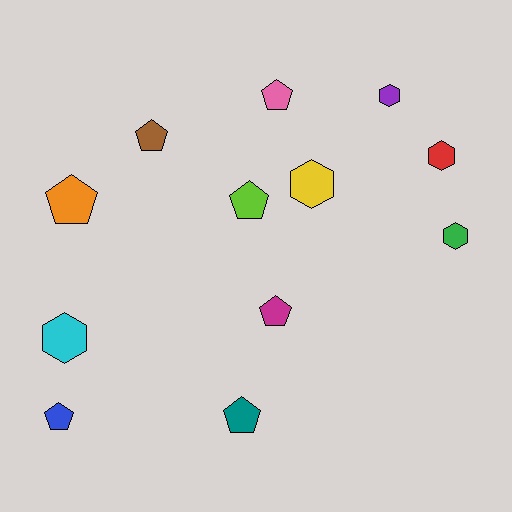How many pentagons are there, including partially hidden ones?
There are 7 pentagons.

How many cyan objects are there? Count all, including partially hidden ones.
There is 1 cyan object.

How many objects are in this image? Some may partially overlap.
There are 12 objects.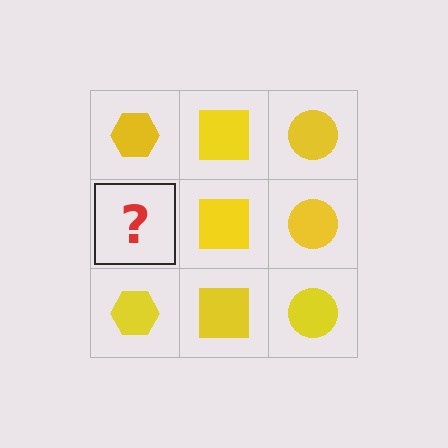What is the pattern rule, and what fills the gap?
The rule is that each column has a consistent shape. The gap should be filled with a yellow hexagon.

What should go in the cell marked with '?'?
The missing cell should contain a yellow hexagon.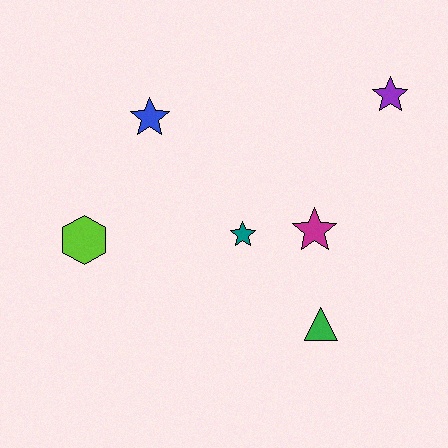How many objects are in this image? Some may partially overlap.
There are 6 objects.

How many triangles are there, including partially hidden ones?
There is 1 triangle.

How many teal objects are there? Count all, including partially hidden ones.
There is 1 teal object.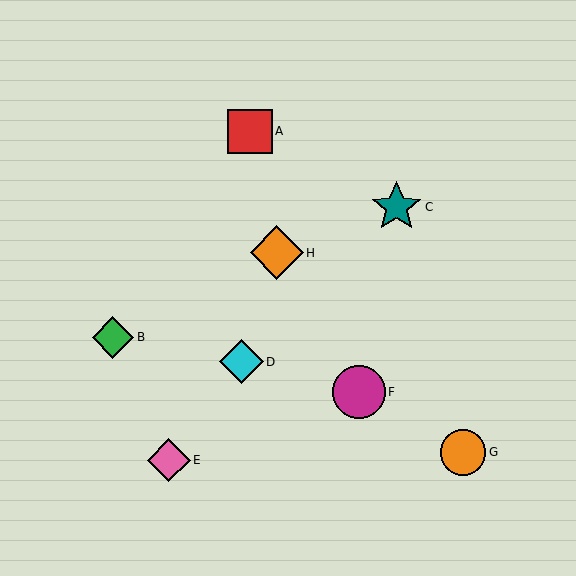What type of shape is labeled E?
Shape E is a pink diamond.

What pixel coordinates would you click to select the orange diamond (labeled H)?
Click at (277, 253) to select the orange diamond H.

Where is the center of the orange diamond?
The center of the orange diamond is at (277, 253).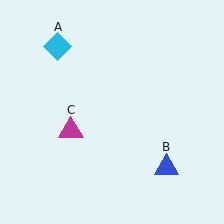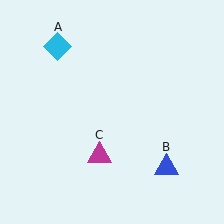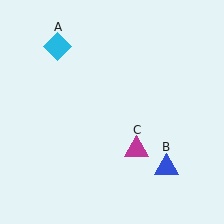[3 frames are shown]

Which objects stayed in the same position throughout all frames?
Cyan diamond (object A) and blue triangle (object B) remained stationary.